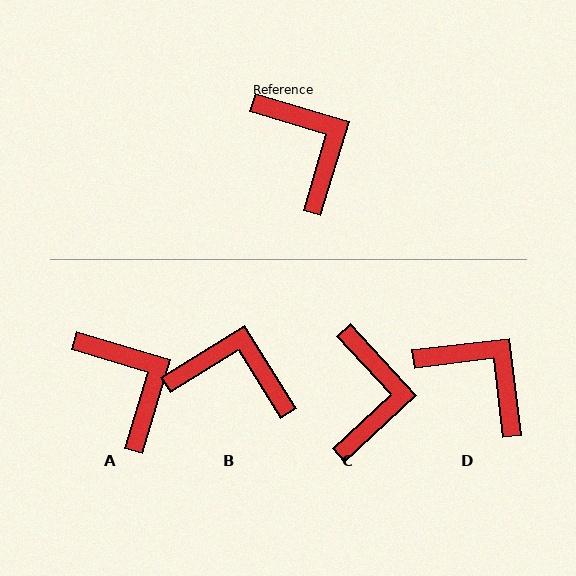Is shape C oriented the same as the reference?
No, it is off by about 30 degrees.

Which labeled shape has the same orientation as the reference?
A.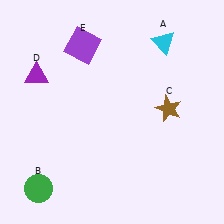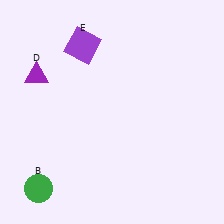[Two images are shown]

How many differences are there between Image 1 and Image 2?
There are 2 differences between the two images.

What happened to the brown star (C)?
The brown star (C) was removed in Image 2. It was in the top-right area of Image 1.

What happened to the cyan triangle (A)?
The cyan triangle (A) was removed in Image 2. It was in the top-right area of Image 1.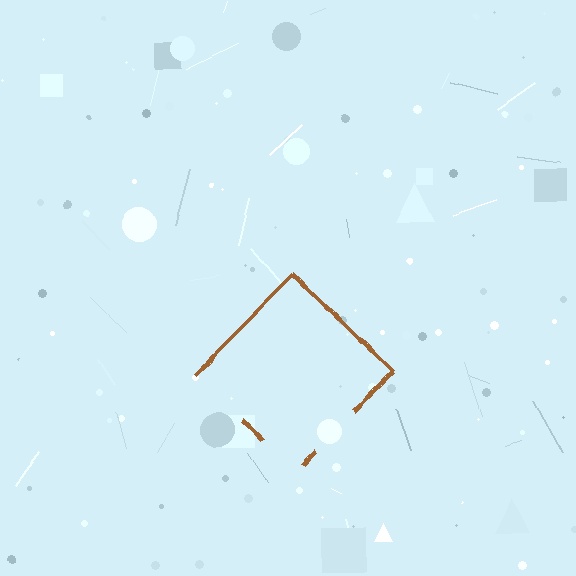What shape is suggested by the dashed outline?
The dashed outline suggests a diamond.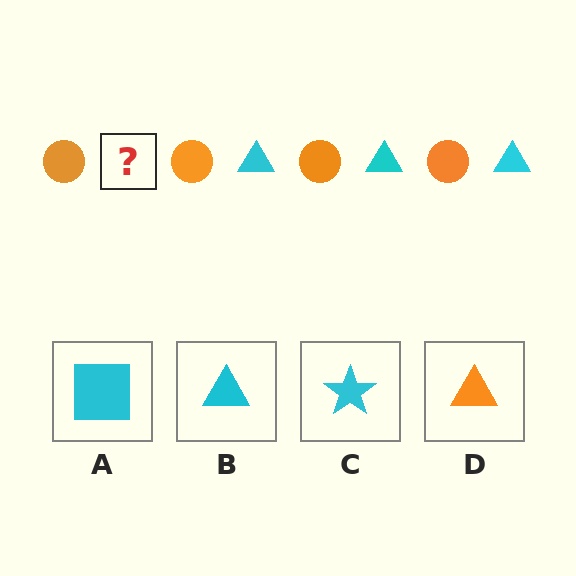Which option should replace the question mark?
Option B.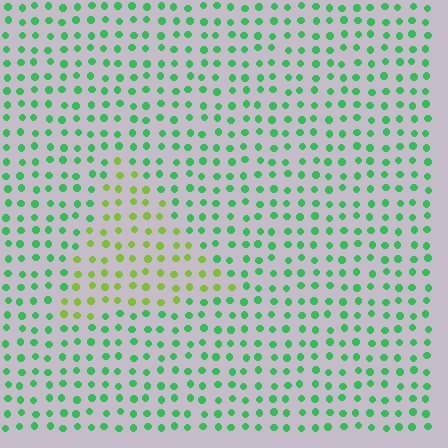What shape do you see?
I see a triangle.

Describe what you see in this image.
The image is filled with small green elements in a uniform arrangement. A triangle-shaped region is visible where the elements are tinted to a slightly different hue, forming a subtle color boundary.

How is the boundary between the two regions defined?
The boundary is defined purely by a slight shift in hue (about 47 degrees). Spacing, size, and orientation are identical on both sides.